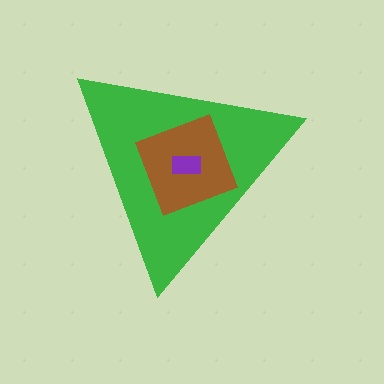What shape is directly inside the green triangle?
The brown diamond.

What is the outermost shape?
The green triangle.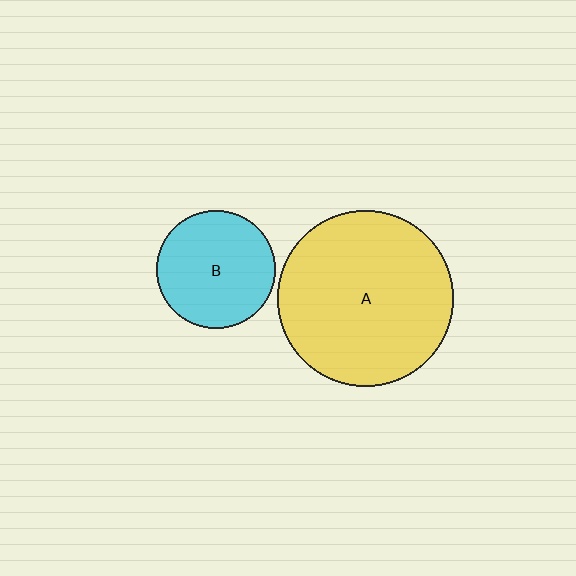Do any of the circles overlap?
No, none of the circles overlap.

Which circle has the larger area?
Circle A (yellow).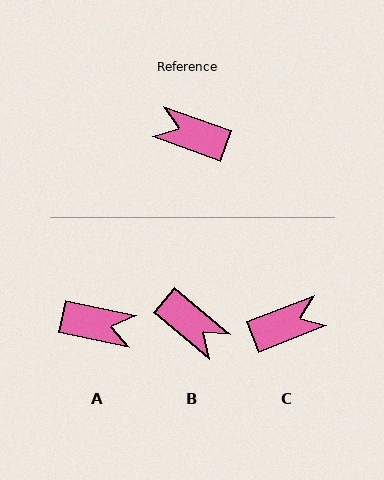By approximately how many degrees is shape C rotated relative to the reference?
Approximately 139 degrees clockwise.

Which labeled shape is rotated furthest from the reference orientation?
A, about 172 degrees away.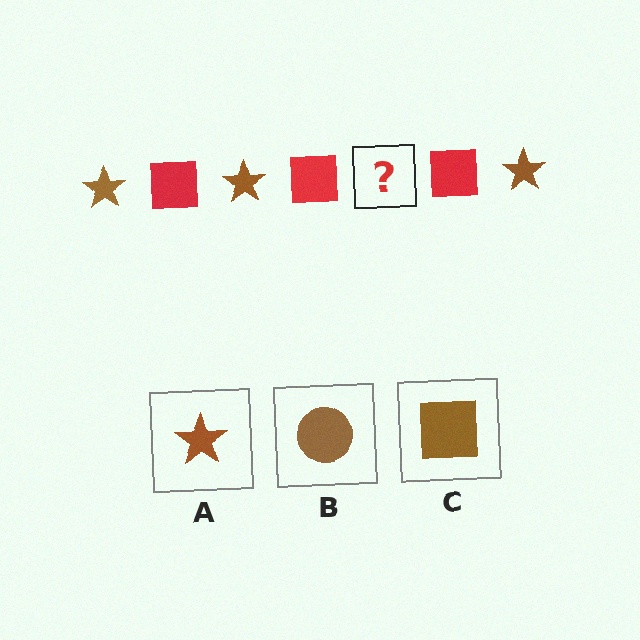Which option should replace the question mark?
Option A.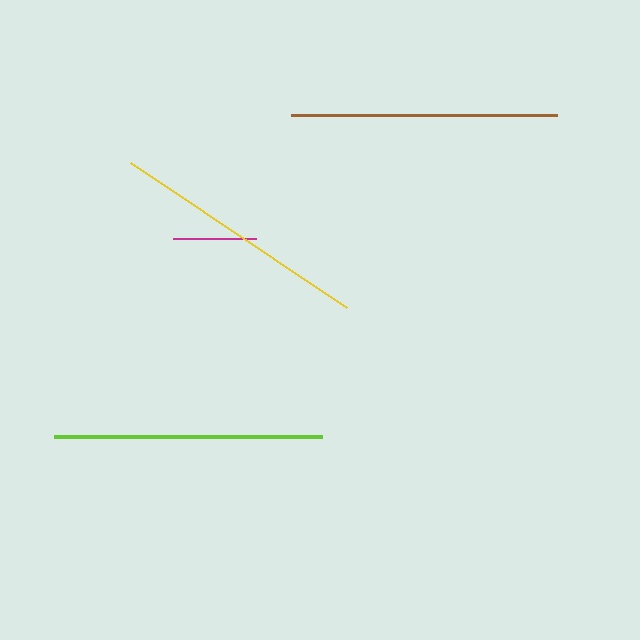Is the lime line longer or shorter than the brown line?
The lime line is longer than the brown line.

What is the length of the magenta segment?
The magenta segment is approximately 82 pixels long.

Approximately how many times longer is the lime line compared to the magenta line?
The lime line is approximately 3.3 times the length of the magenta line.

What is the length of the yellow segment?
The yellow segment is approximately 260 pixels long.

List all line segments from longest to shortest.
From longest to shortest: lime, brown, yellow, magenta.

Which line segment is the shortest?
The magenta line is the shortest at approximately 82 pixels.